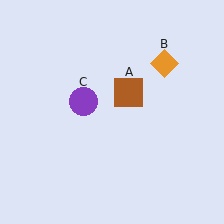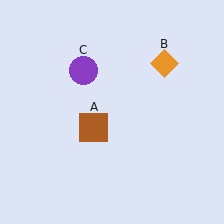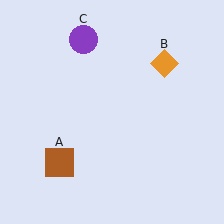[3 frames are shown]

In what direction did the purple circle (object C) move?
The purple circle (object C) moved up.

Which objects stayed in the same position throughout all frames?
Orange diamond (object B) remained stationary.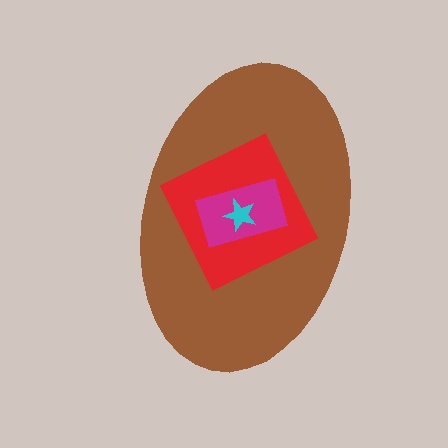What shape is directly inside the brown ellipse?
The red square.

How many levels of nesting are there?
4.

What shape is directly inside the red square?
The magenta rectangle.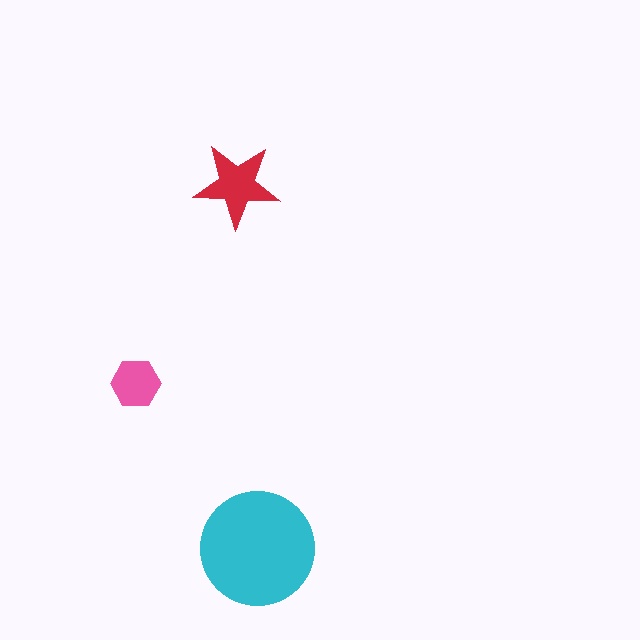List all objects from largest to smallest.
The cyan circle, the red star, the pink hexagon.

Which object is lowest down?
The cyan circle is bottommost.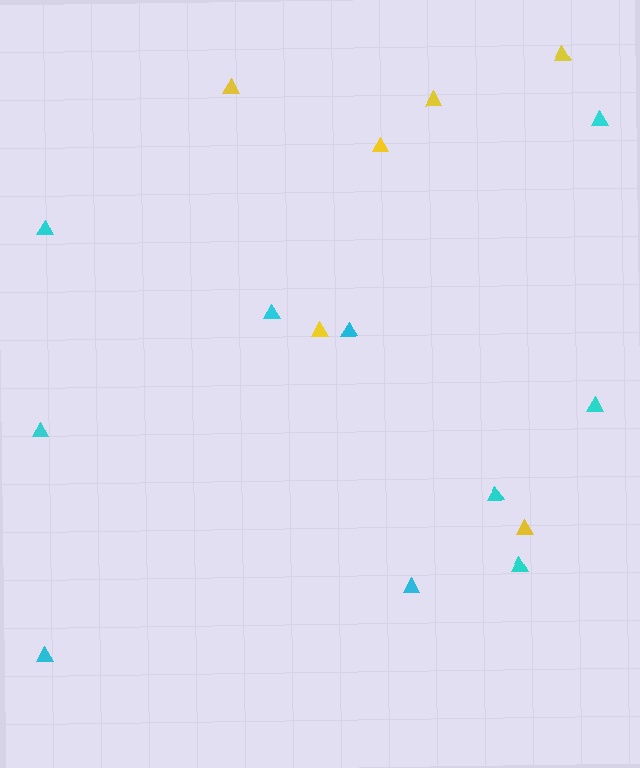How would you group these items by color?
There are 2 groups: one group of cyan triangles (10) and one group of yellow triangles (6).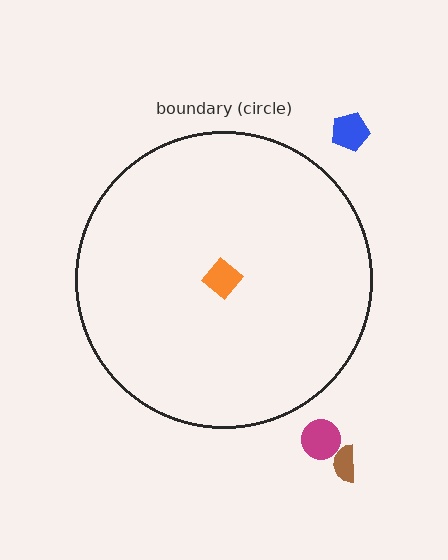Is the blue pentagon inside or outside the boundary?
Outside.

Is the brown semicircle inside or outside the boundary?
Outside.